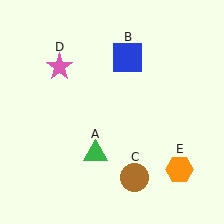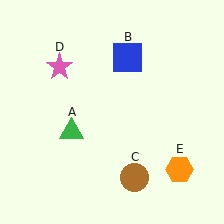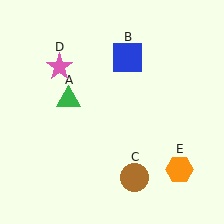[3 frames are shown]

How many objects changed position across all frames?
1 object changed position: green triangle (object A).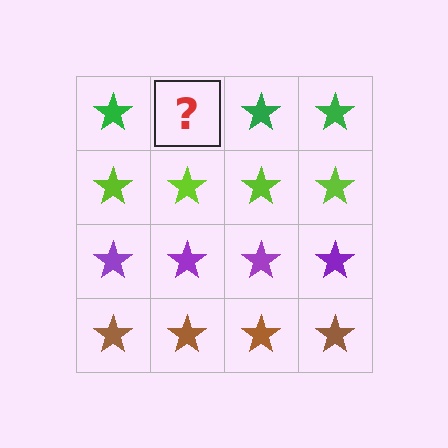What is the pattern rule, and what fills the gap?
The rule is that each row has a consistent color. The gap should be filled with a green star.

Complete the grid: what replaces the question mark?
The question mark should be replaced with a green star.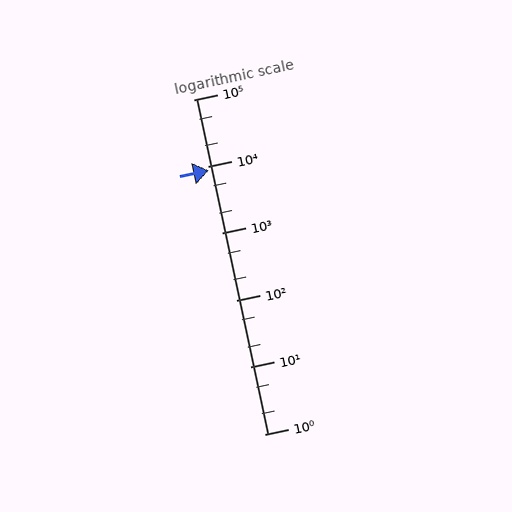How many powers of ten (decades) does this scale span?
The scale spans 5 decades, from 1 to 100000.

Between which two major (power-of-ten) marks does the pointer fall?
The pointer is between 1000 and 10000.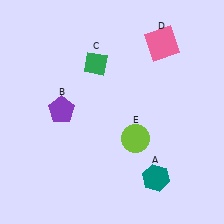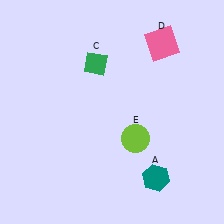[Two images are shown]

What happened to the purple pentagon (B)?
The purple pentagon (B) was removed in Image 2. It was in the top-left area of Image 1.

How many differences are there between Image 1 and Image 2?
There is 1 difference between the two images.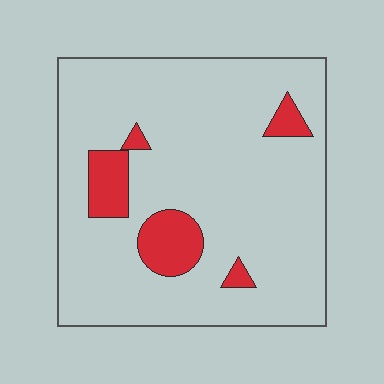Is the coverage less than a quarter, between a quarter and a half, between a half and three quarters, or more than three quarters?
Less than a quarter.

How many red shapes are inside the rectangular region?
5.